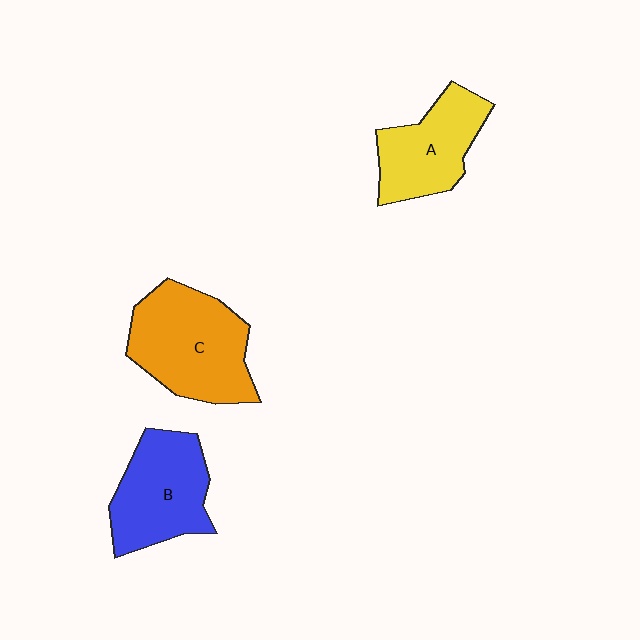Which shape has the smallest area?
Shape A (yellow).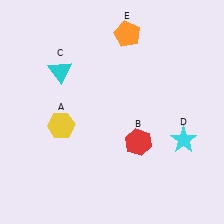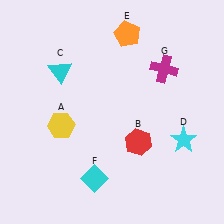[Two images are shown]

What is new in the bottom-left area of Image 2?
A cyan diamond (F) was added in the bottom-left area of Image 2.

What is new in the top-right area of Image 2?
A magenta cross (G) was added in the top-right area of Image 2.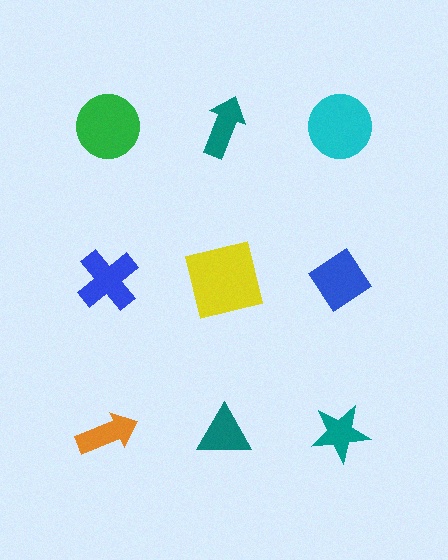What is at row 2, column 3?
A blue diamond.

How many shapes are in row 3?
3 shapes.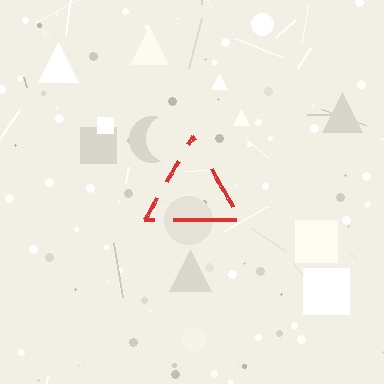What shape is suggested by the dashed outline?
The dashed outline suggests a triangle.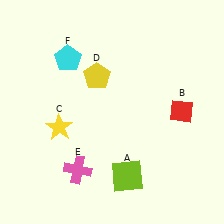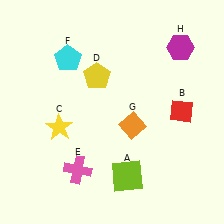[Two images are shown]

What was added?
An orange diamond (G), a magenta hexagon (H) were added in Image 2.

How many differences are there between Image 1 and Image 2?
There are 2 differences between the two images.